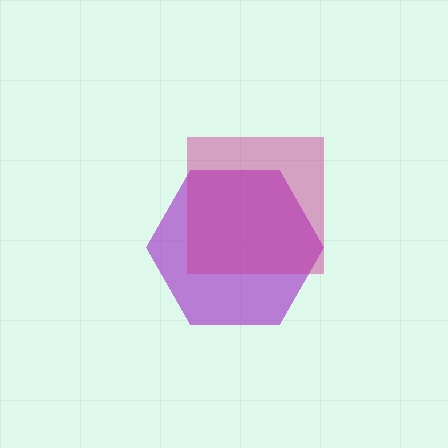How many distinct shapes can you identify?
There are 2 distinct shapes: a purple hexagon, a magenta square.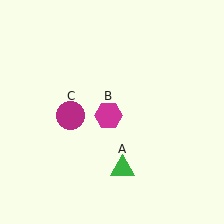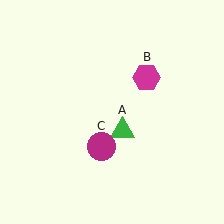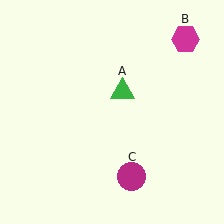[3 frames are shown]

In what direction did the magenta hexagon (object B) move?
The magenta hexagon (object B) moved up and to the right.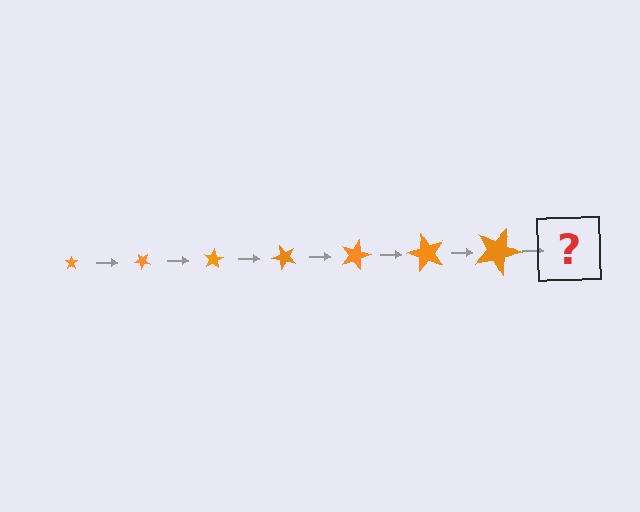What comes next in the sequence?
The next element should be a star, larger than the previous one and rotated 280 degrees from the start.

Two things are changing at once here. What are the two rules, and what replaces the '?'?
The two rules are that the star grows larger each step and it rotates 40 degrees each step. The '?' should be a star, larger than the previous one and rotated 280 degrees from the start.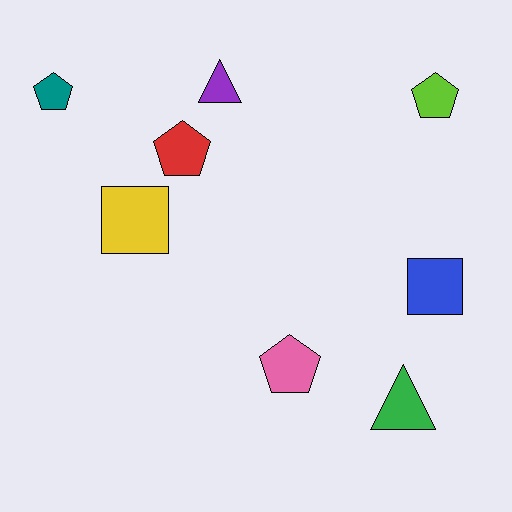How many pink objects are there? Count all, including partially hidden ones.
There is 1 pink object.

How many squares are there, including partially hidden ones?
There are 2 squares.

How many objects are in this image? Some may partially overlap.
There are 8 objects.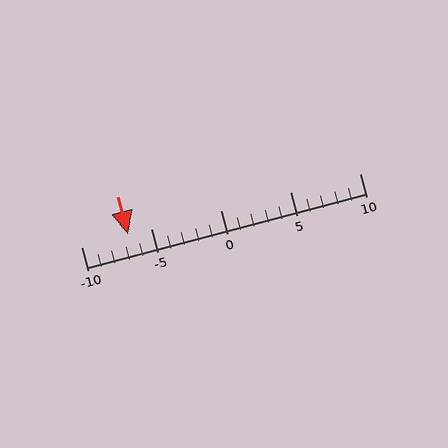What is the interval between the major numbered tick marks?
The major tick marks are spaced 5 units apart.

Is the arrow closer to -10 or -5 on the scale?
The arrow is closer to -5.